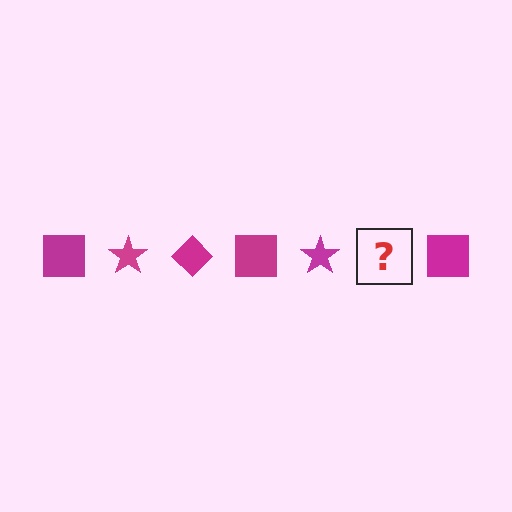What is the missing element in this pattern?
The missing element is a magenta diamond.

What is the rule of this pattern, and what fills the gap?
The rule is that the pattern cycles through square, star, diamond shapes in magenta. The gap should be filled with a magenta diamond.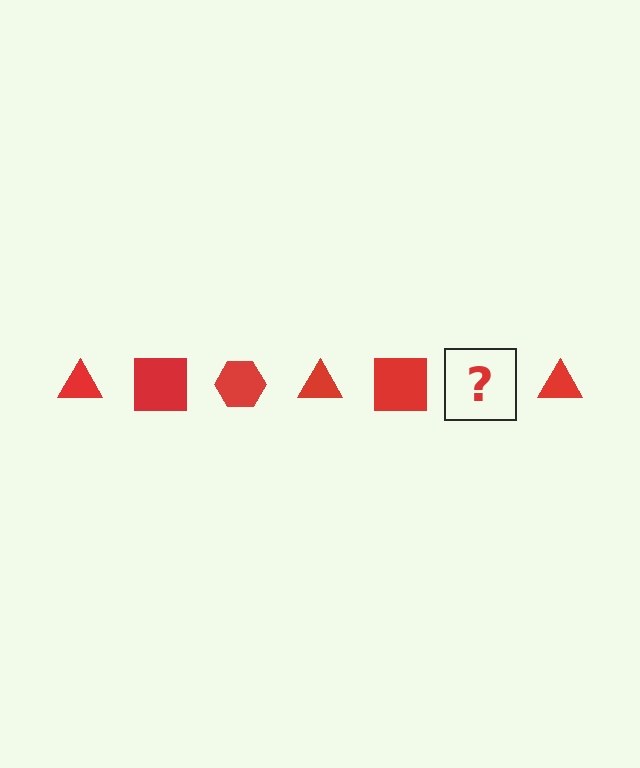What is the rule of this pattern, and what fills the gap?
The rule is that the pattern cycles through triangle, square, hexagon shapes in red. The gap should be filled with a red hexagon.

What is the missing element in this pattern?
The missing element is a red hexagon.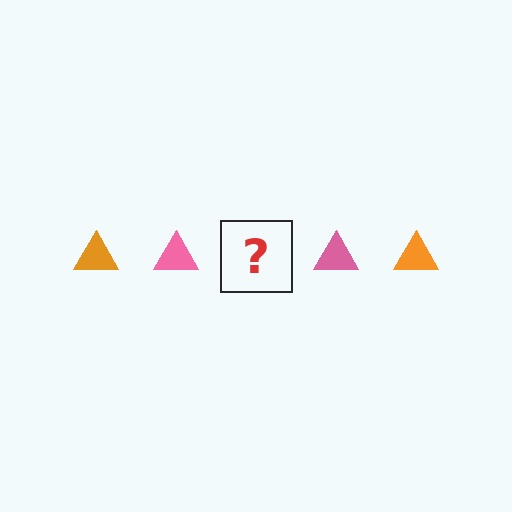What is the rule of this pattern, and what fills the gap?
The rule is that the pattern cycles through orange, pink triangles. The gap should be filled with an orange triangle.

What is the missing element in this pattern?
The missing element is an orange triangle.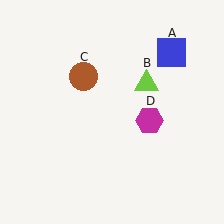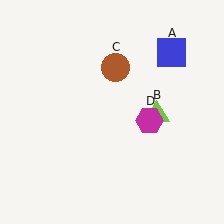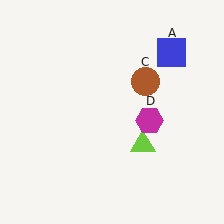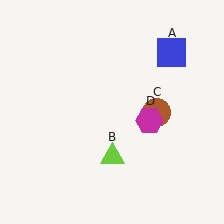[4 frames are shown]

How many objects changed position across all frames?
2 objects changed position: lime triangle (object B), brown circle (object C).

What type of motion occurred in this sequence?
The lime triangle (object B), brown circle (object C) rotated clockwise around the center of the scene.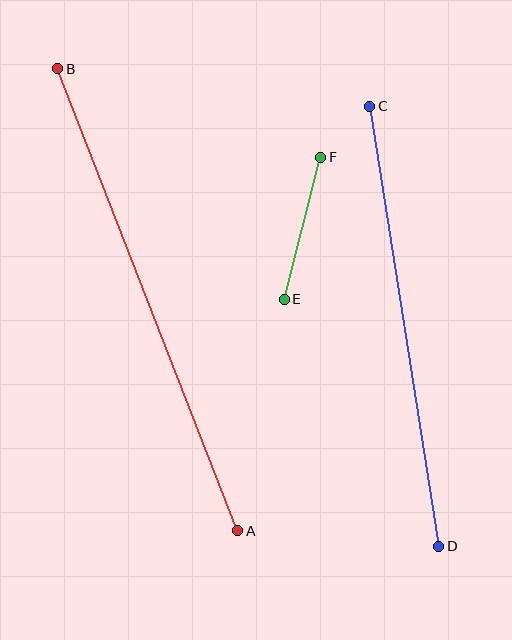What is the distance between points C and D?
The distance is approximately 445 pixels.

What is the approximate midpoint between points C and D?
The midpoint is at approximately (404, 326) pixels.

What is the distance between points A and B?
The distance is approximately 496 pixels.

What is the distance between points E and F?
The distance is approximately 147 pixels.